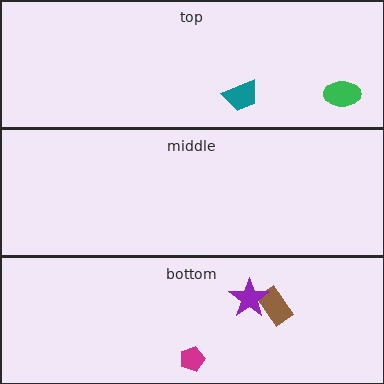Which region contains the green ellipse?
The top region.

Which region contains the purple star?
The bottom region.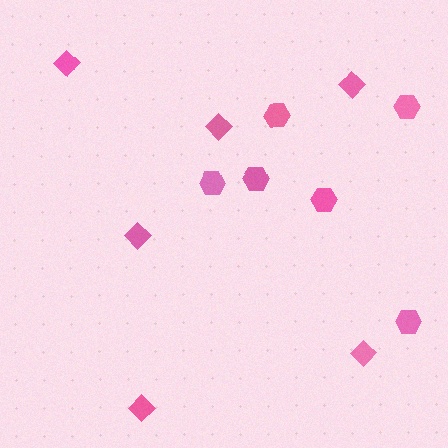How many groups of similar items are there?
There are 2 groups: one group of diamonds (6) and one group of hexagons (6).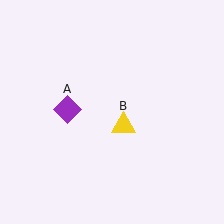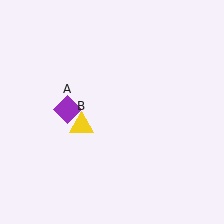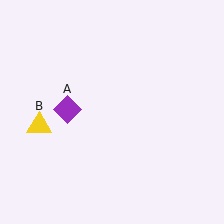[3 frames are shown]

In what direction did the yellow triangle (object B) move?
The yellow triangle (object B) moved left.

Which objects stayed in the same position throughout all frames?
Purple diamond (object A) remained stationary.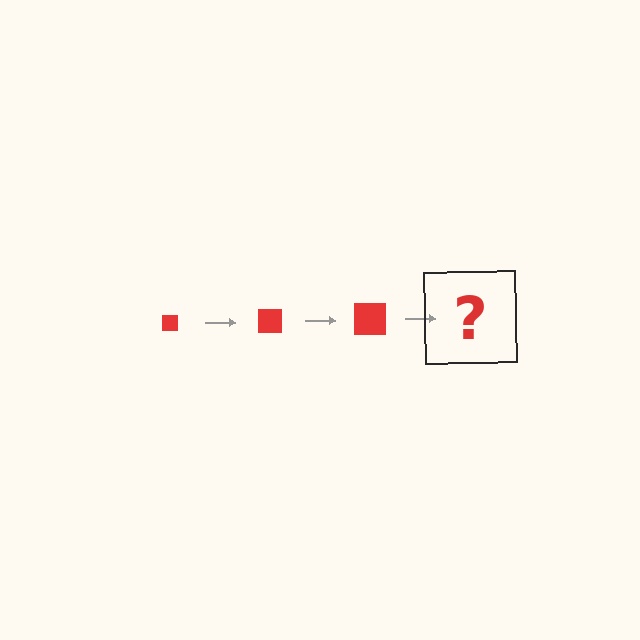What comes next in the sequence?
The next element should be a red square, larger than the previous one.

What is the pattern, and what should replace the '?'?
The pattern is that the square gets progressively larger each step. The '?' should be a red square, larger than the previous one.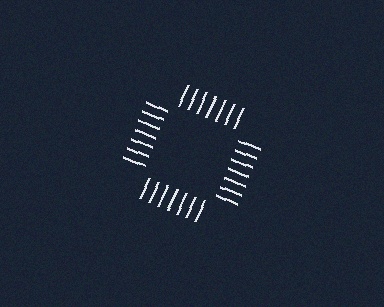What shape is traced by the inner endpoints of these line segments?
An illusory square — the line segments terminate on its edges but no continuous stroke is drawn.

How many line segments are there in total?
28 — 7 along each of the 4 edges.